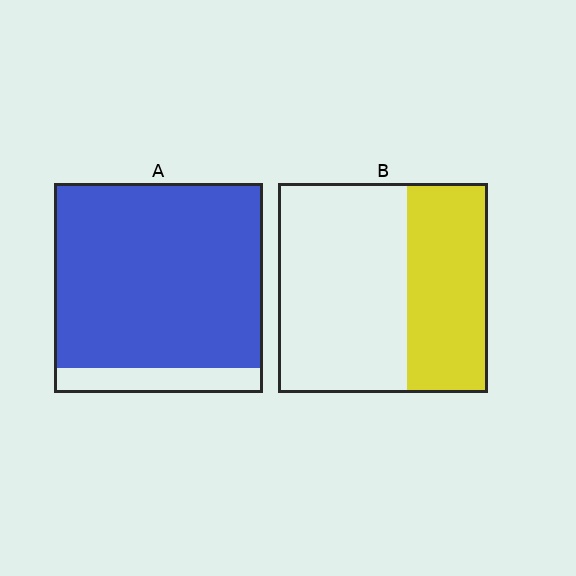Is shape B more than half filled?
No.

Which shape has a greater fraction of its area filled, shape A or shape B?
Shape A.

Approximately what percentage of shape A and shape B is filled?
A is approximately 90% and B is approximately 40%.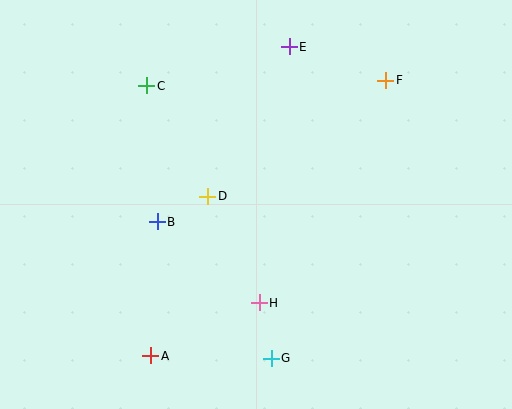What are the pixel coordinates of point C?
Point C is at (147, 86).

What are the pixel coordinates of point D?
Point D is at (208, 196).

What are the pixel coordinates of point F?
Point F is at (386, 80).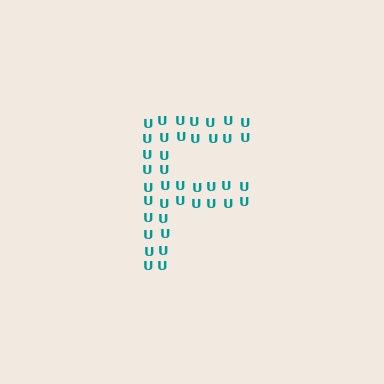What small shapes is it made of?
It is made of small letter U's.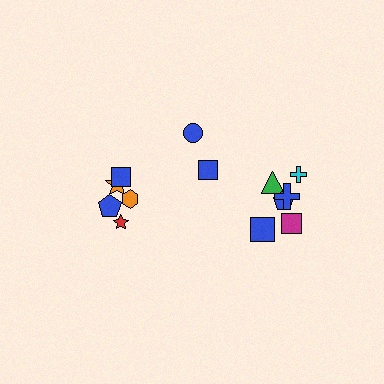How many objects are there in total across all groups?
There are 13 objects.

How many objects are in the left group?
There are 5 objects.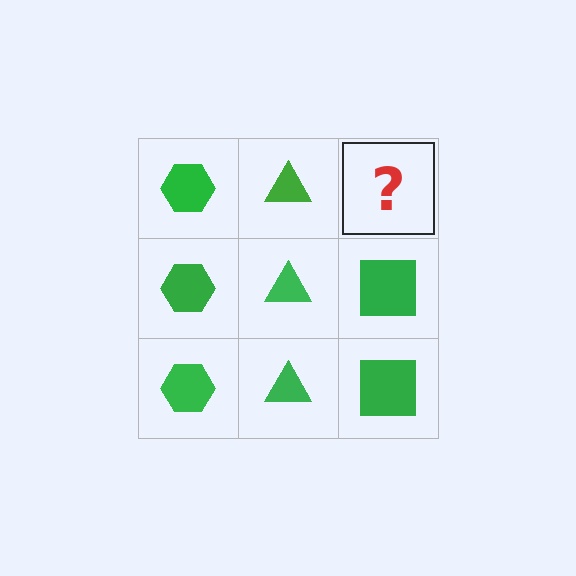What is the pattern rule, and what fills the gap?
The rule is that each column has a consistent shape. The gap should be filled with a green square.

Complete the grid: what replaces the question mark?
The question mark should be replaced with a green square.